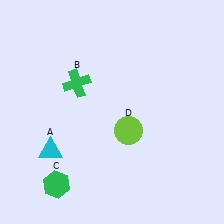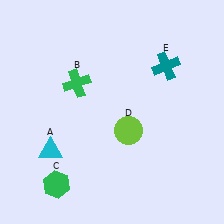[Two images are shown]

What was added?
A teal cross (E) was added in Image 2.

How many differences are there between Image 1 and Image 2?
There is 1 difference between the two images.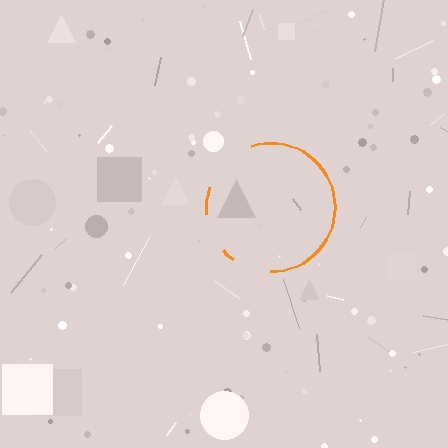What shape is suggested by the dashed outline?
The dashed outline suggests a circle.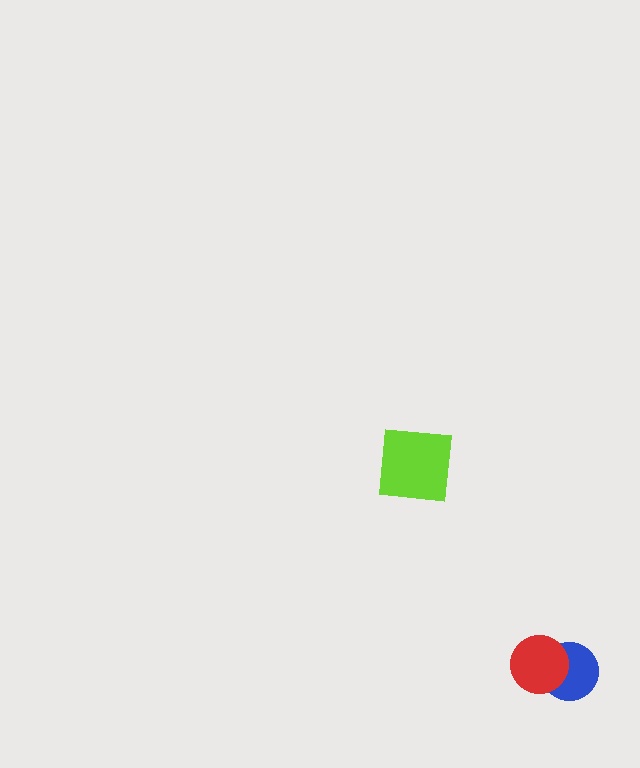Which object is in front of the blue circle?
The red circle is in front of the blue circle.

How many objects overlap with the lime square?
0 objects overlap with the lime square.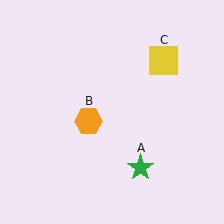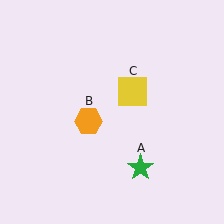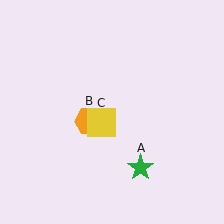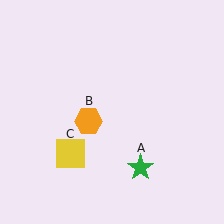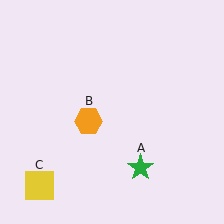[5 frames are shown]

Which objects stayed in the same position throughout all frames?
Green star (object A) and orange hexagon (object B) remained stationary.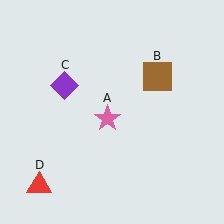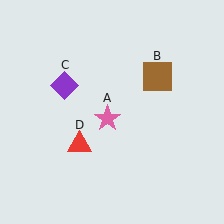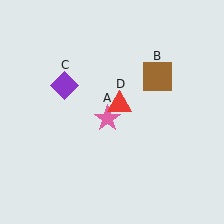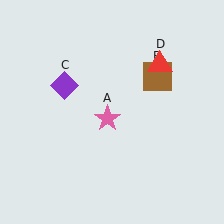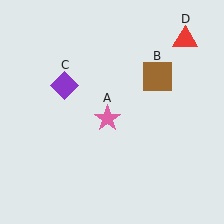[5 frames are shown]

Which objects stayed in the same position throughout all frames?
Pink star (object A) and brown square (object B) and purple diamond (object C) remained stationary.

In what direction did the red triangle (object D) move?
The red triangle (object D) moved up and to the right.